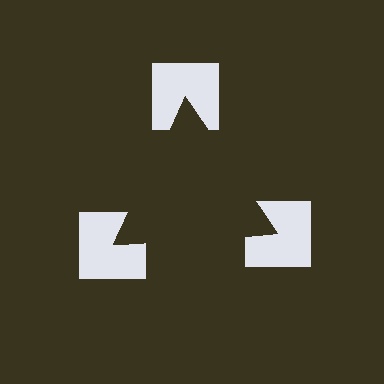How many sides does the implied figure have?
3 sides.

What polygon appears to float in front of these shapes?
An illusory triangle — its edges are inferred from the aligned wedge cuts in the notched squares, not physically drawn.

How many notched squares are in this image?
There are 3 — one at each vertex of the illusory triangle.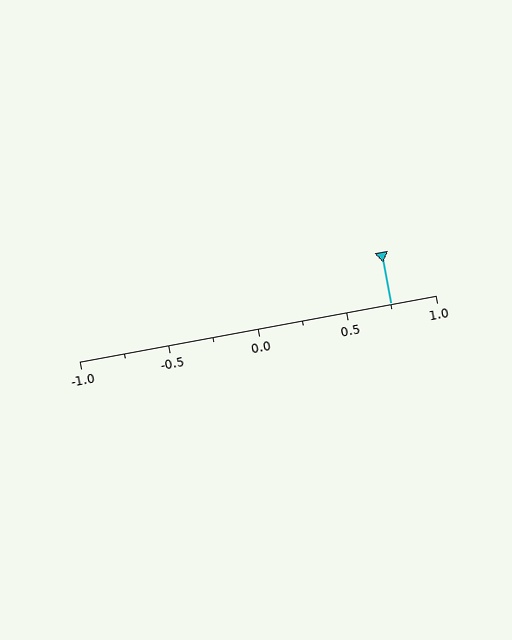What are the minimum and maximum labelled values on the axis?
The axis runs from -1.0 to 1.0.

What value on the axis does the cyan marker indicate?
The marker indicates approximately 0.75.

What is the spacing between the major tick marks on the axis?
The major ticks are spaced 0.5 apart.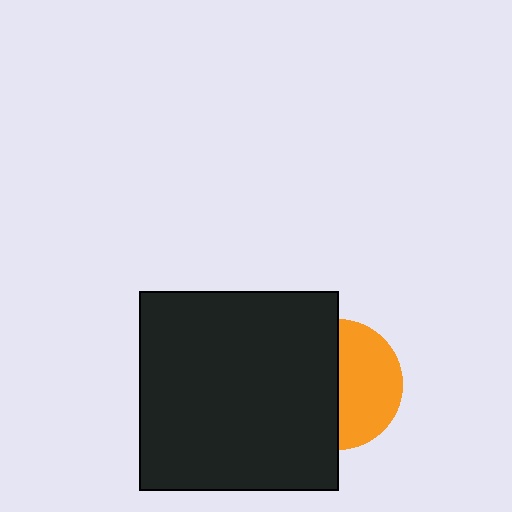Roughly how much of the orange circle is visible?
About half of it is visible (roughly 48%).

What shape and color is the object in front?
The object in front is a black square.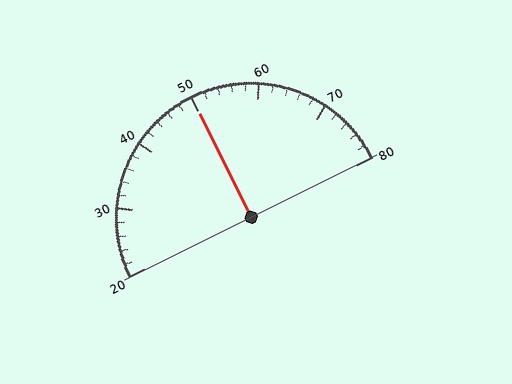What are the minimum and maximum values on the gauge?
The gauge ranges from 20 to 80.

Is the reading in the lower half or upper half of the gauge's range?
The reading is in the upper half of the range (20 to 80).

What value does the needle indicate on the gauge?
The needle indicates approximately 50.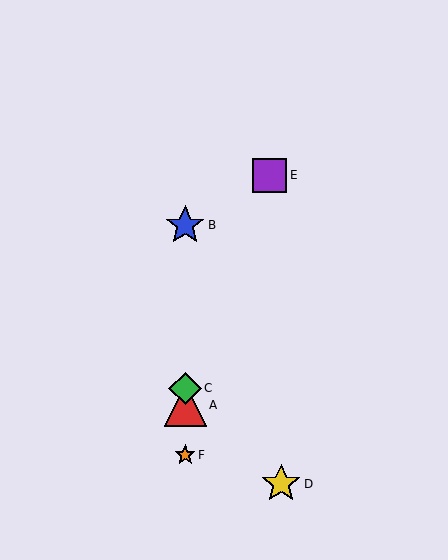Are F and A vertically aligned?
Yes, both are at x≈185.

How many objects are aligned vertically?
4 objects (A, B, C, F) are aligned vertically.